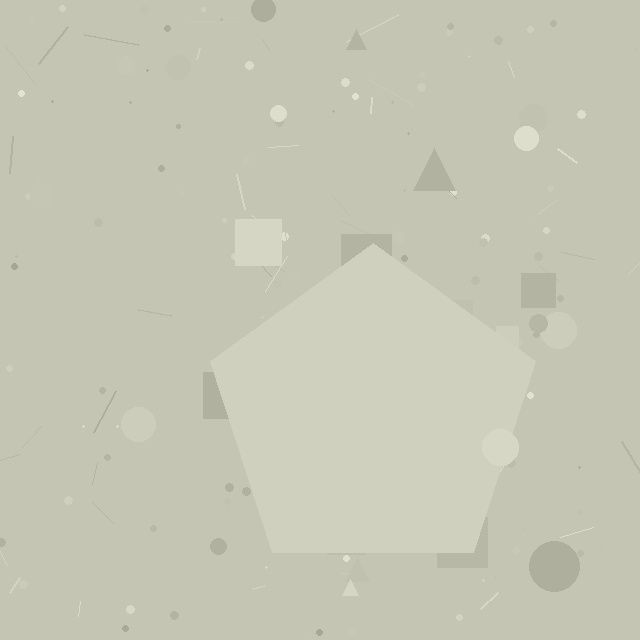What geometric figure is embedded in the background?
A pentagon is embedded in the background.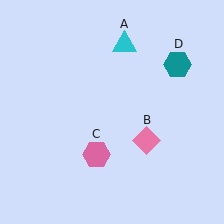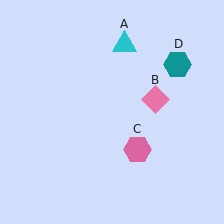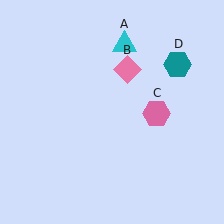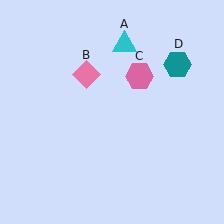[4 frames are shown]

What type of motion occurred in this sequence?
The pink diamond (object B), pink hexagon (object C) rotated counterclockwise around the center of the scene.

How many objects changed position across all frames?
2 objects changed position: pink diamond (object B), pink hexagon (object C).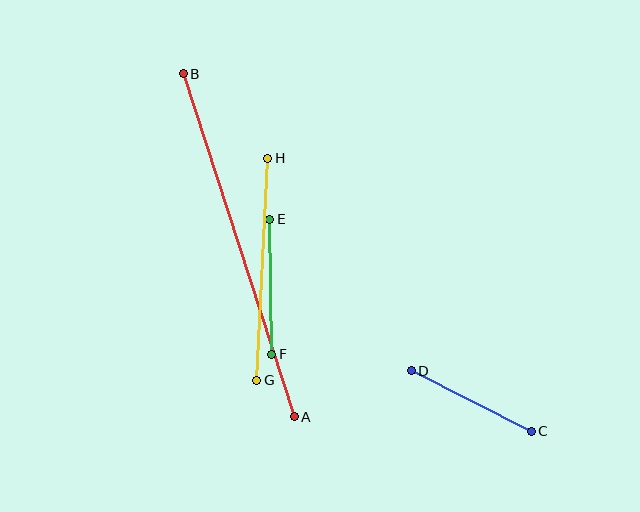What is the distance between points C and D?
The distance is approximately 134 pixels.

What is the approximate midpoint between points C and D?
The midpoint is at approximately (471, 401) pixels.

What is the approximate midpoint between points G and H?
The midpoint is at approximately (262, 269) pixels.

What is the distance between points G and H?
The distance is approximately 222 pixels.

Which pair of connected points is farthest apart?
Points A and B are farthest apart.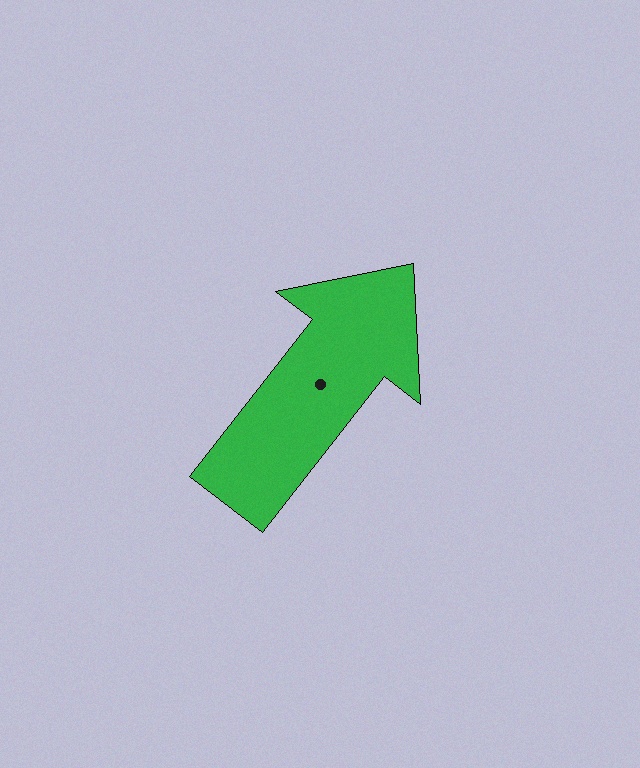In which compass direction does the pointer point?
Northeast.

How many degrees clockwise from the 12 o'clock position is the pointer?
Approximately 38 degrees.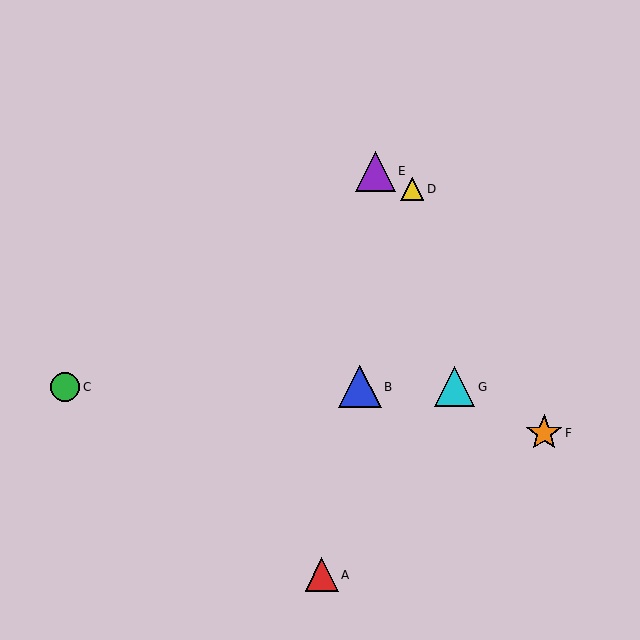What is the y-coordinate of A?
Object A is at y≈575.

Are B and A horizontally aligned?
No, B is at y≈387 and A is at y≈575.